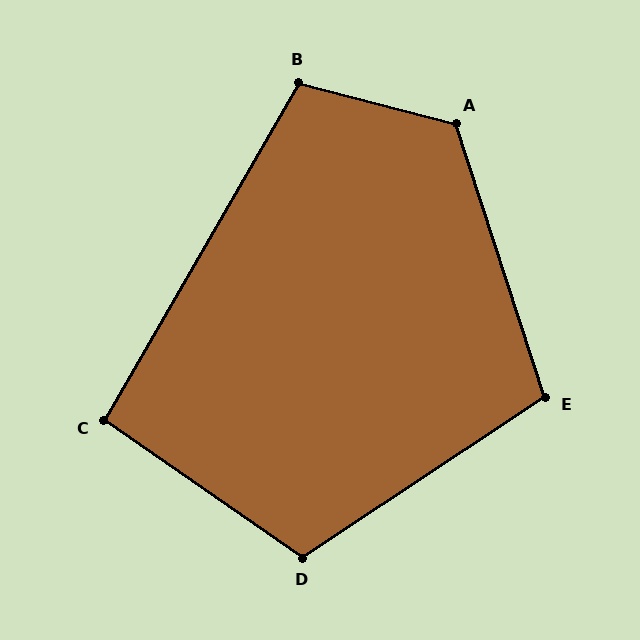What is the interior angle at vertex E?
Approximately 105 degrees (obtuse).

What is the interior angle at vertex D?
Approximately 112 degrees (obtuse).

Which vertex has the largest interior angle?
A, at approximately 123 degrees.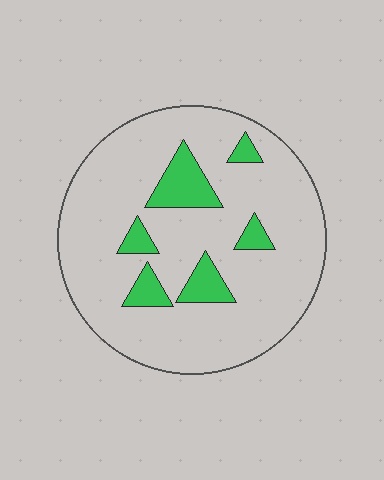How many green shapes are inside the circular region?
6.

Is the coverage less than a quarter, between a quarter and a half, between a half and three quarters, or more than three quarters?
Less than a quarter.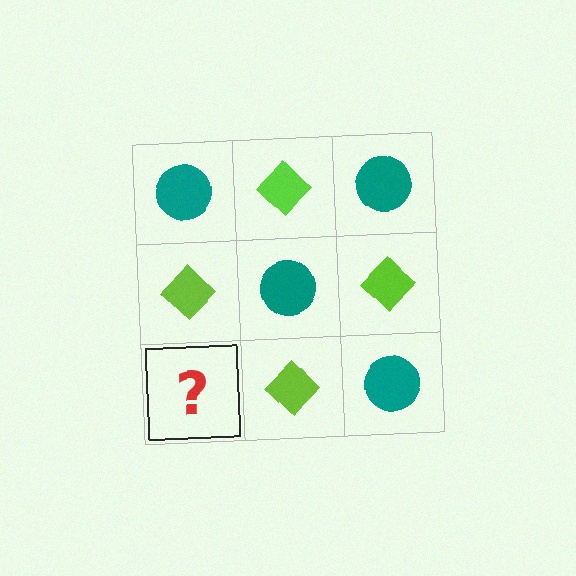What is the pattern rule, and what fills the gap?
The rule is that it alternates teal circle and lime diamond in a checkerboard pattern. The gap should be filled with a teal circle.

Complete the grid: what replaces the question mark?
The question mark should be replaced with a teal circle.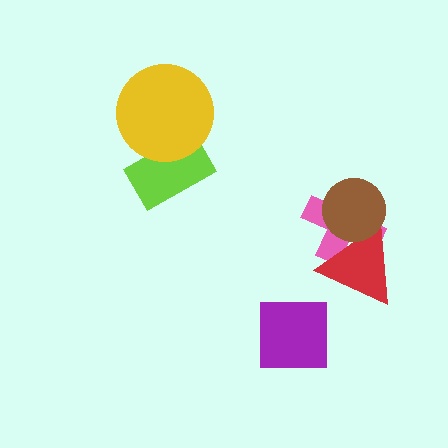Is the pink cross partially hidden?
Yes, it is partially covered by another shape.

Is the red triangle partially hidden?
Yes, it is partially covered by another shape.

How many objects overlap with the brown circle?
2 objects overlap with the brown circle.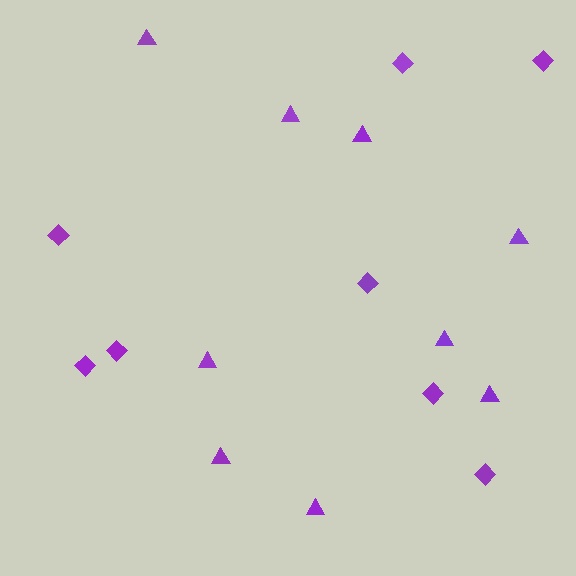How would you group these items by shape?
There are 2 groups: one group of triangles (9) and one group of diamonds (8).